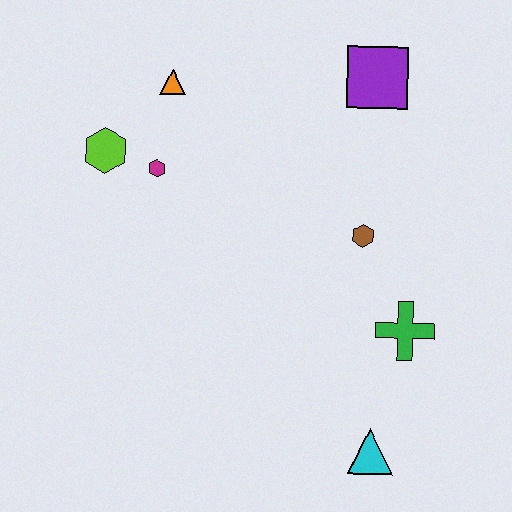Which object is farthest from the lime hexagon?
The cyan triangle is farthest from the lime hexagon.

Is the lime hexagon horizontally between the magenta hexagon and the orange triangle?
No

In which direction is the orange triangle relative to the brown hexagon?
The orange triangle is to the left of the brown hexagon.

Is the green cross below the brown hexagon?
Yes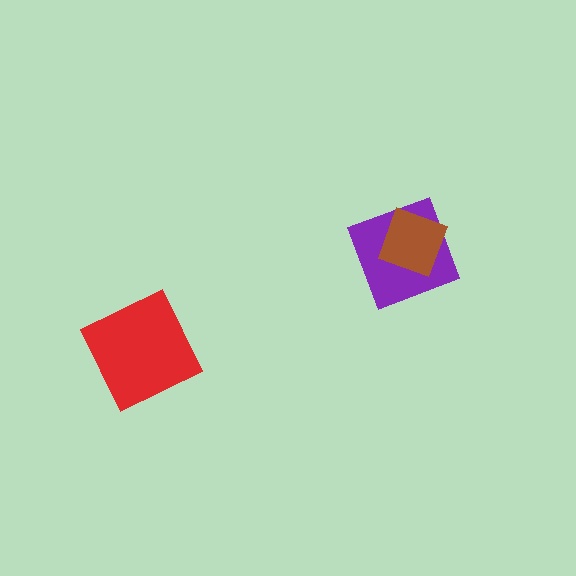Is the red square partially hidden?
No, no other shape covers it.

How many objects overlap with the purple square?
1 object overlaps with the purple square.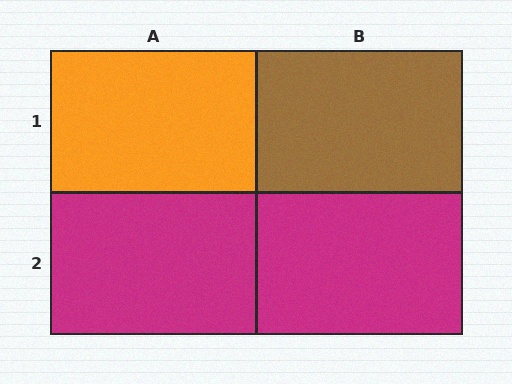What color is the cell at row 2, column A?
Magenta.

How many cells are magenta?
2 cells are magenta.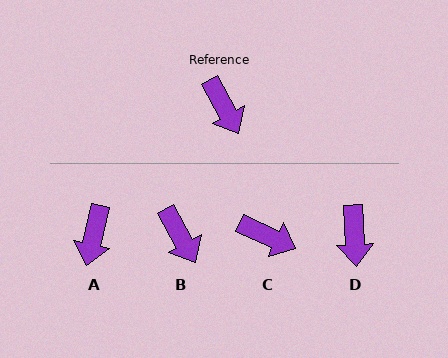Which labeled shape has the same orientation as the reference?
B.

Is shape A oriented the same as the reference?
No, it is off by about 41 degrees.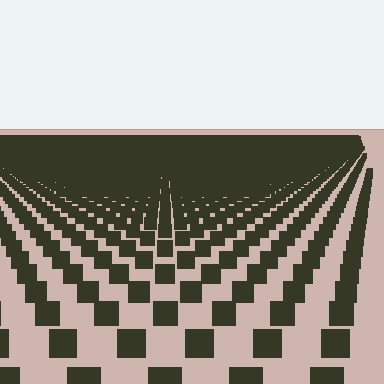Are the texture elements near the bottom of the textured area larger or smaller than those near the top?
Larger. Near the bottom, elements are closer to the viewer and appear at a bigger on-screen size.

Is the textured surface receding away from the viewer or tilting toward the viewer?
The surface is receding away from the viewer. Texture elements get smaller and denser toward the top.